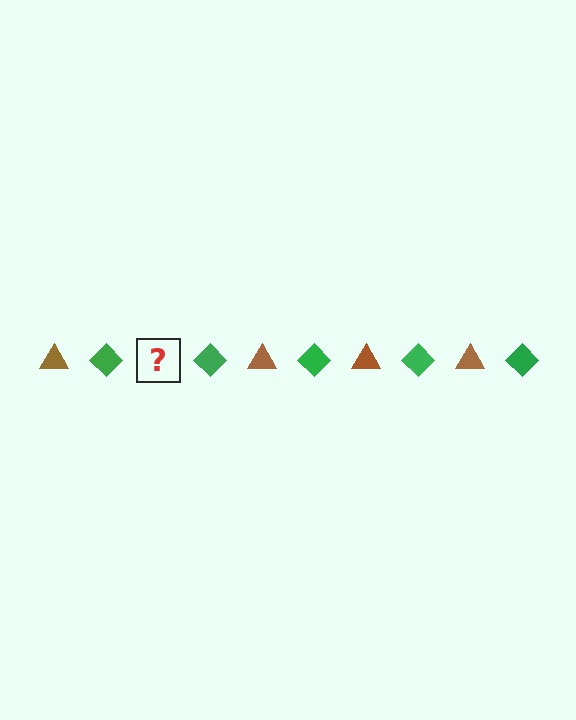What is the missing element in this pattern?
The missing element is a brown triangle.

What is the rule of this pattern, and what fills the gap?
The rule is that the pattern alternates between brown triangle and green diamond. The gap should be filled with a brown triangle.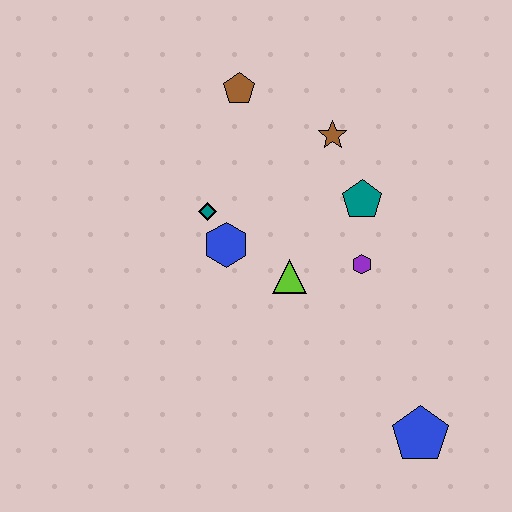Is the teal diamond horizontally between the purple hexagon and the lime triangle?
No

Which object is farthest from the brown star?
The blue pentagon is farthest from the brown star.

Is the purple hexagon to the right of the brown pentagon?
Yes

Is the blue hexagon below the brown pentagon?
Yes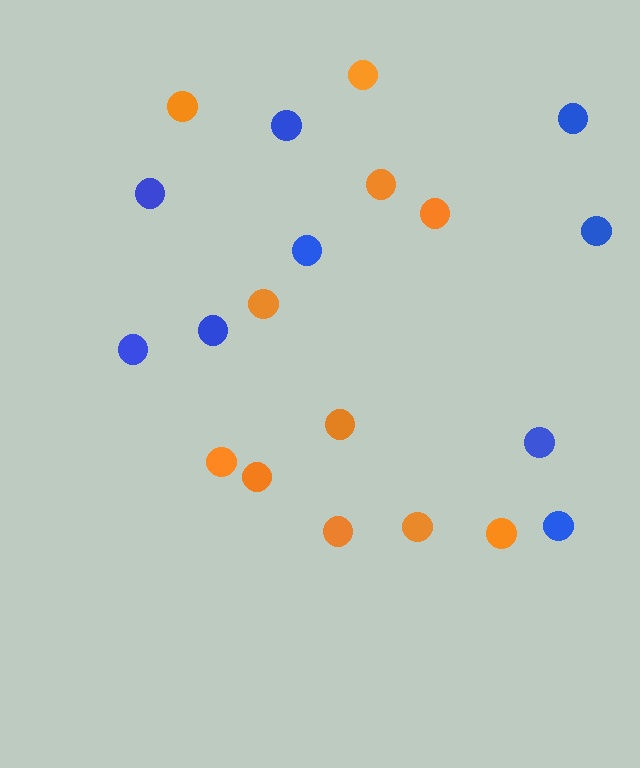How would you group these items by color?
There are 2 groups: one group of blue circles (9) and one group of orange circles (11).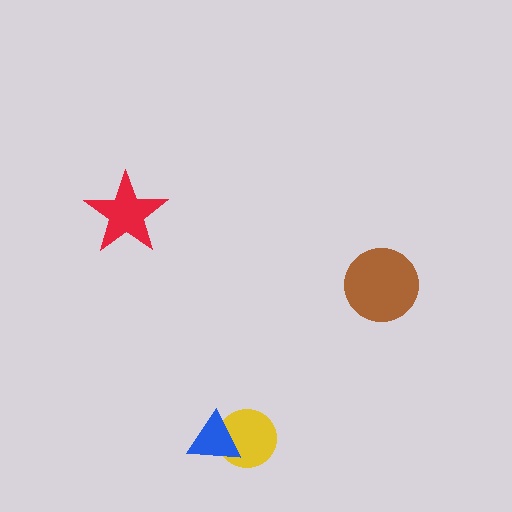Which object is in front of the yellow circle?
The blue triangle is in front of the yellow circle.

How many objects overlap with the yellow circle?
1 object overlaps with the yellow circle.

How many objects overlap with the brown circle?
0 objects overlap with the brown circle.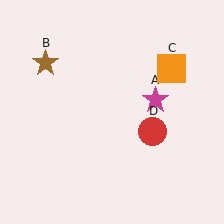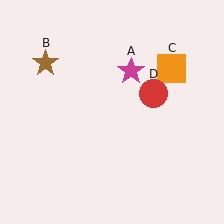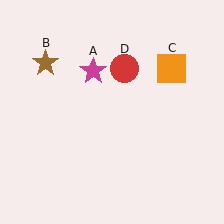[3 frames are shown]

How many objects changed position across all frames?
2 objects changed position: magenta star (object A), red circle (object D).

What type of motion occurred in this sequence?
The magenta star (object A), red circle (object D) rotated counterclockwise around the center of the scene.